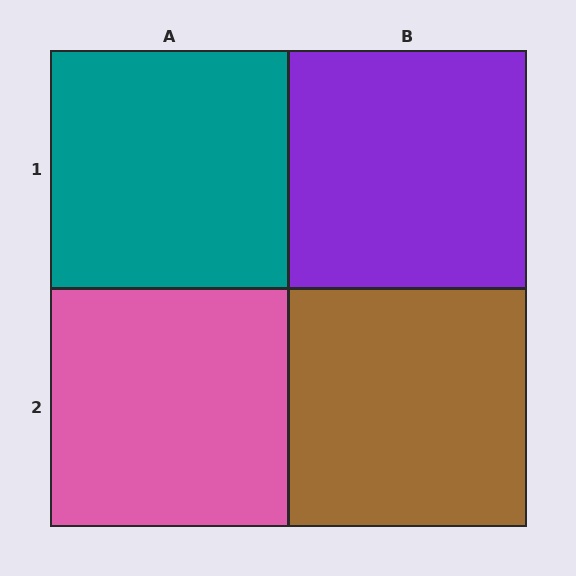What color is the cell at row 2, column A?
Pink.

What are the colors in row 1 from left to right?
Teal, purple.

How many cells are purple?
1 cell is purple.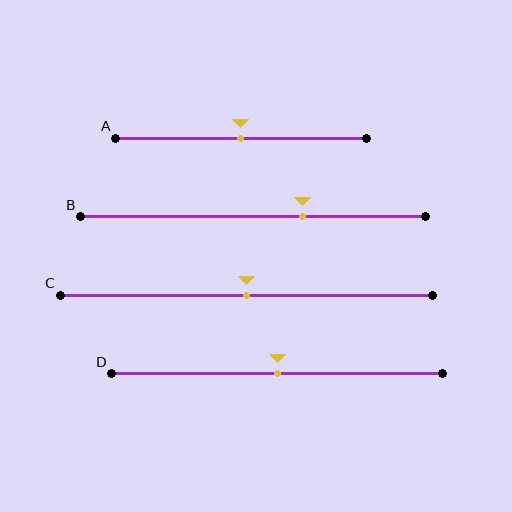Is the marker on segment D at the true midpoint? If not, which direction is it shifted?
Yes, the marker on segment D is at the true midpoint.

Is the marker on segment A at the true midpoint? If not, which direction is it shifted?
Yes, the marker on segment A is at the true midpoint.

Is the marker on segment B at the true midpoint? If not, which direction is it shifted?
No, the marker on segment B is shifted to the right by about 14% of the segment length.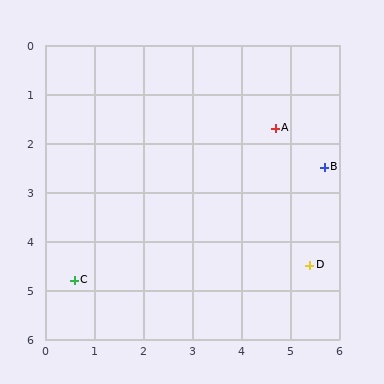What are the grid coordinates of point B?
Point B is at approximately (5.7, 2.5).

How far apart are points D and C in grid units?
Points D and C are about 4.8 grid units apart.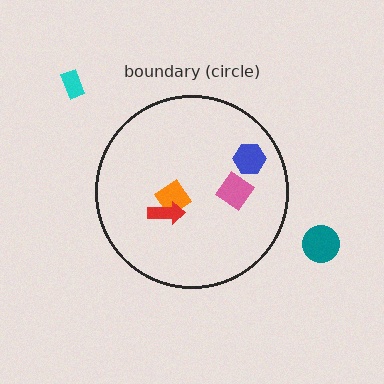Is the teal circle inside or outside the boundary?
Outside.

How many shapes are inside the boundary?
4 inside, 2 outside.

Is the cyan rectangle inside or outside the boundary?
Outside.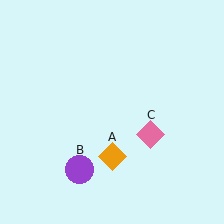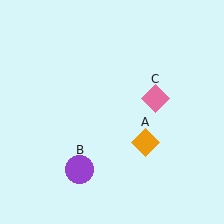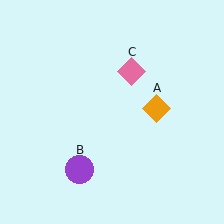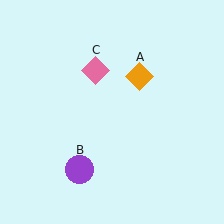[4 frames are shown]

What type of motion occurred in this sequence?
The orange diamond (object A), pink diamond (object C) rotated counterclockwise around the center of the scene.